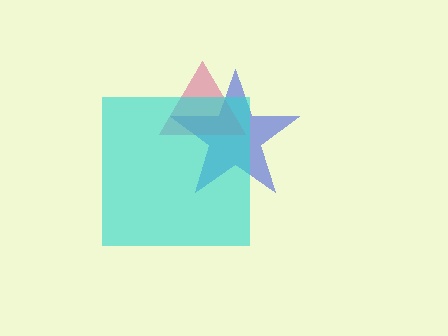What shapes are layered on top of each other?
The layered shapes are: a blue star, a magenta triangle, a cyan square.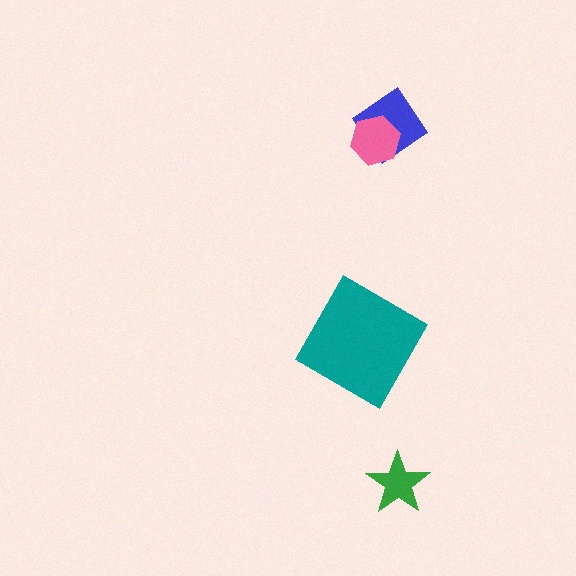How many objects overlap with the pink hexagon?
1 object overlaps with the pink hexagon.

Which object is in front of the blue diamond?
The pink hexagon is in front of the blue diamond.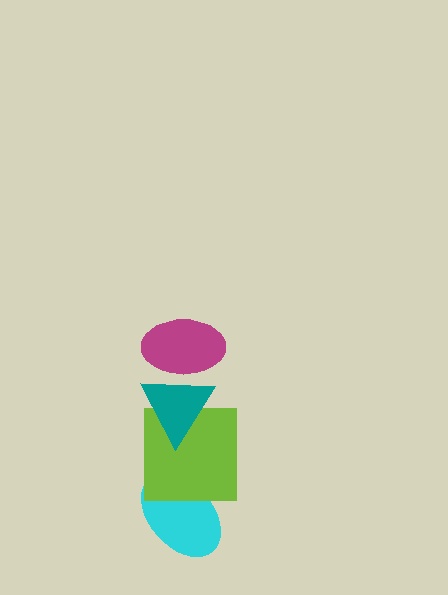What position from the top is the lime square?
The lime square is 3rd from the top.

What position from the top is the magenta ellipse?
The magenta ellipse is 1st from the top.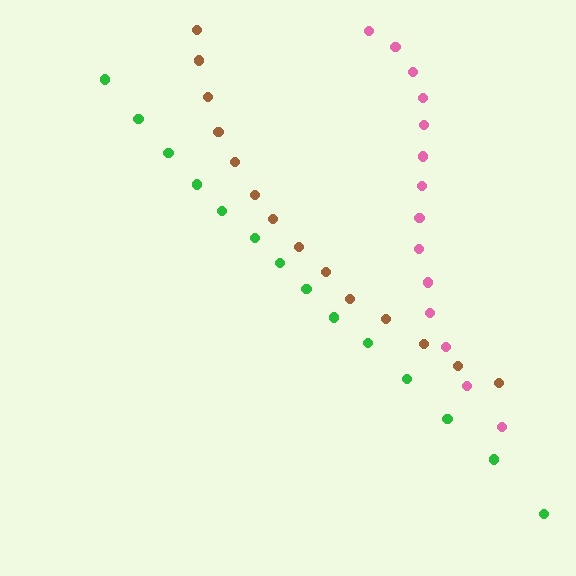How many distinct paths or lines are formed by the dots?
There are 3 distinct paths.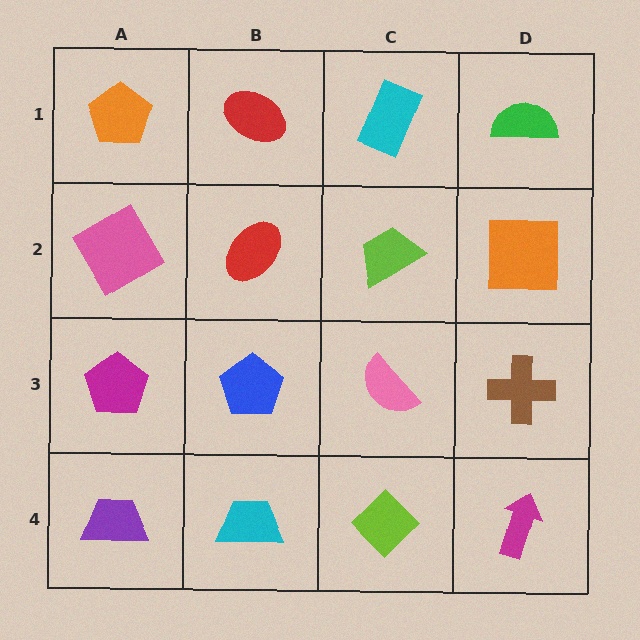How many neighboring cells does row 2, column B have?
4.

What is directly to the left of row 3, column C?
A blue pentagon.